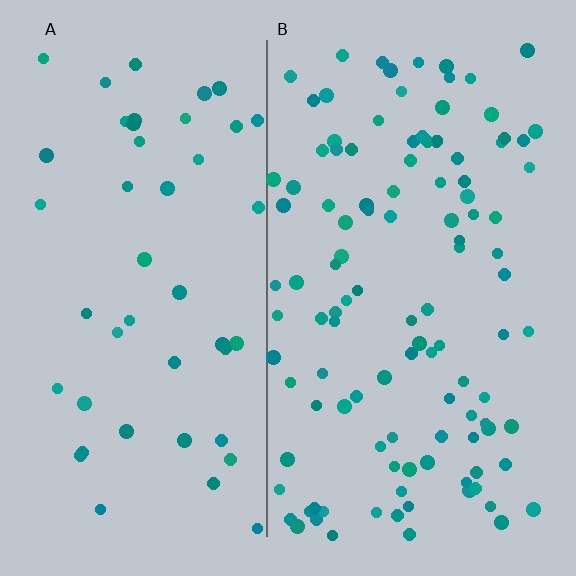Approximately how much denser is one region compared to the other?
Approximately 2.5× — region B over region A.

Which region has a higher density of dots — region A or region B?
B (the right).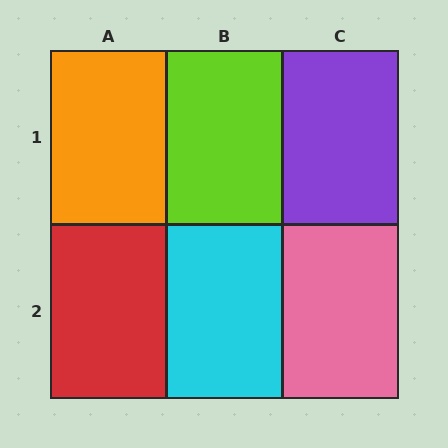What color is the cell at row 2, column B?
Cyan.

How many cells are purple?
1 cell is purple.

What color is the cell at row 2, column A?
Red.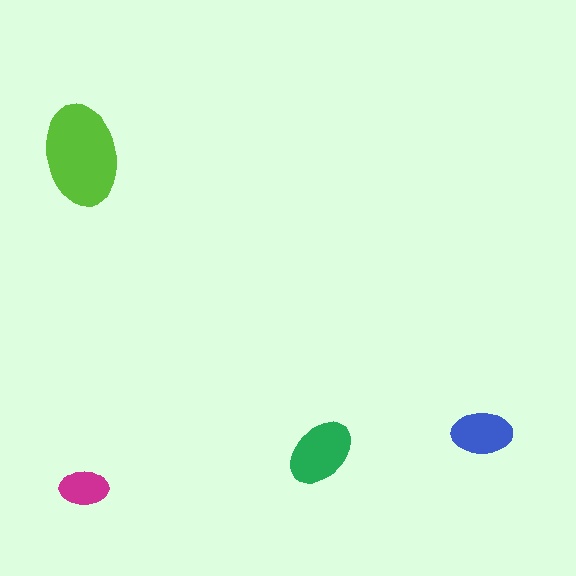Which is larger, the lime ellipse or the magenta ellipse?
The lime one.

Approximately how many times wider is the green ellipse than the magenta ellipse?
About 1.5 times wider.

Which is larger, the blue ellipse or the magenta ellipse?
The blue one.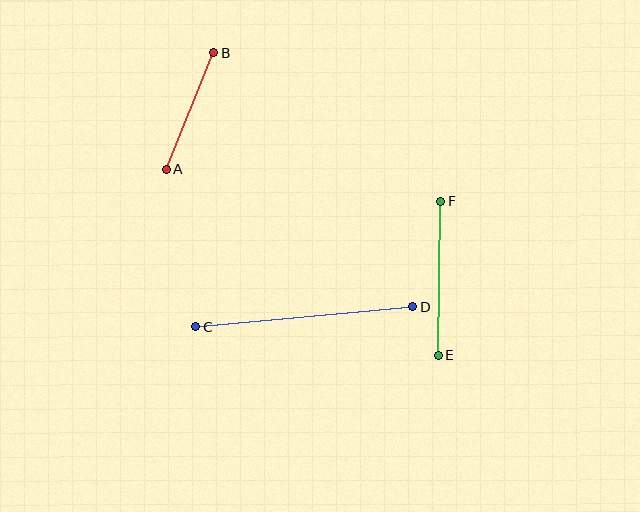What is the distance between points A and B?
The distance is approximately 126 pixels.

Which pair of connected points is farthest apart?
Points C and D are farthest apart.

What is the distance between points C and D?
The distance is approximately 218 pixels.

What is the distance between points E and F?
The distance is approximately 154 pixels.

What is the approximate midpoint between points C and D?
The midpoint is at approximately (304, 317) pixels.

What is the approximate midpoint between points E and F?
The midpoint is at approximately (439, 278) pixels.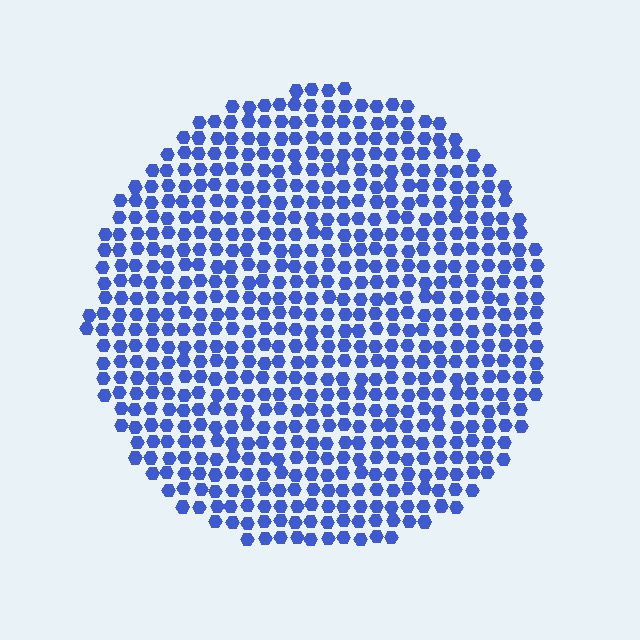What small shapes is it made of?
It is made of small hexagons.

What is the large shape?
The large shape is a circle.